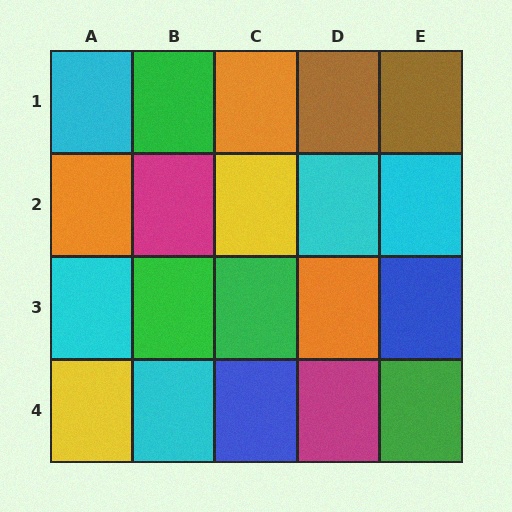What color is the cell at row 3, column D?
Orange.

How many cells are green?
4 cells are green.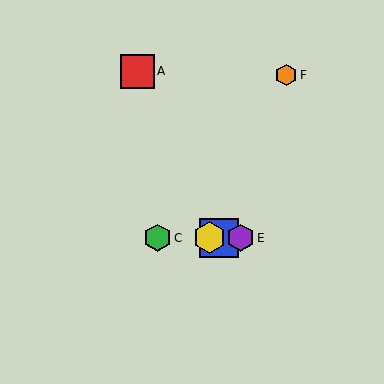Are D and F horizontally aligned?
No, D is at y≈238 and F is at y≈75.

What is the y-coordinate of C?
Object C is at y≈238.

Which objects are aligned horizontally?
Objects B, C, D, E are aligned horizontally.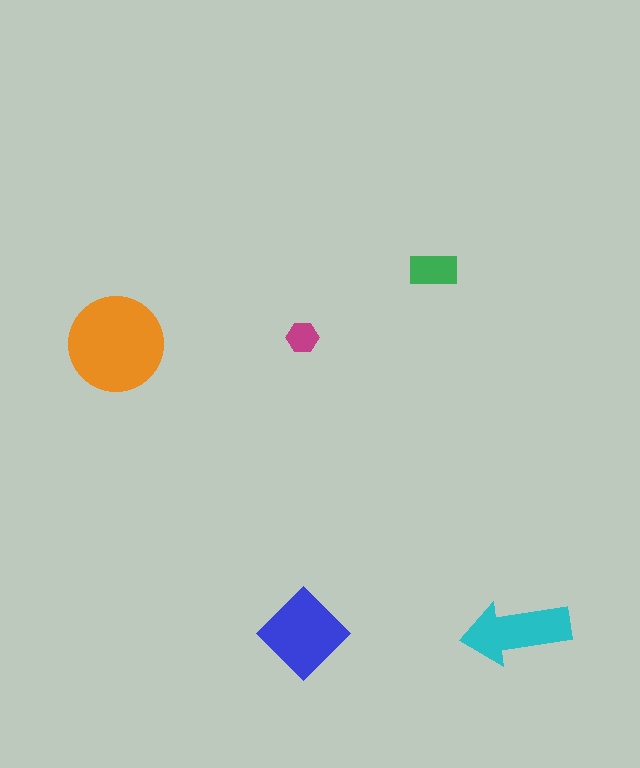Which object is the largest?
The orange circle.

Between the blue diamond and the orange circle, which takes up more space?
The orange circle.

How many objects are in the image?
There are 5 objects in the image.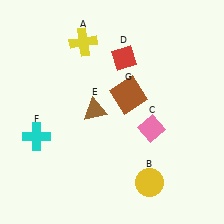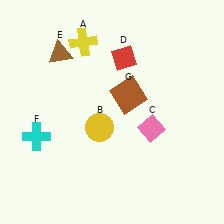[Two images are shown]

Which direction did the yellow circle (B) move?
The yellow circle (B) moved up.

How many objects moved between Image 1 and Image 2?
2 objects moved between the two images.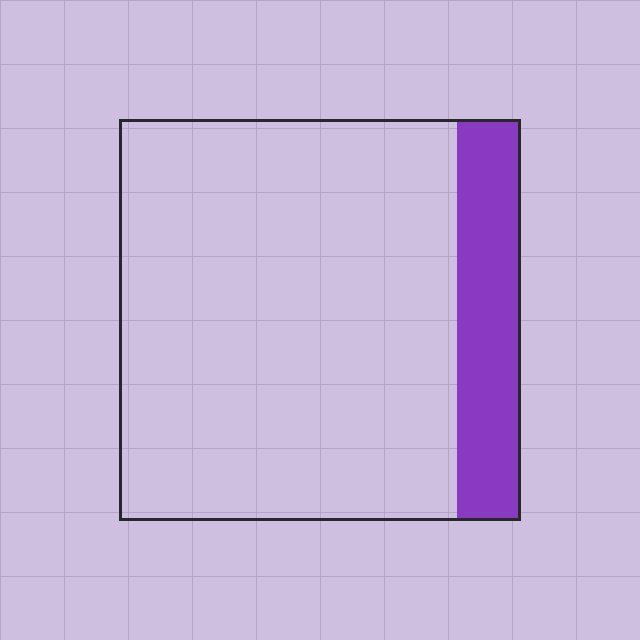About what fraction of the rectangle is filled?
About one sixth (1/6).